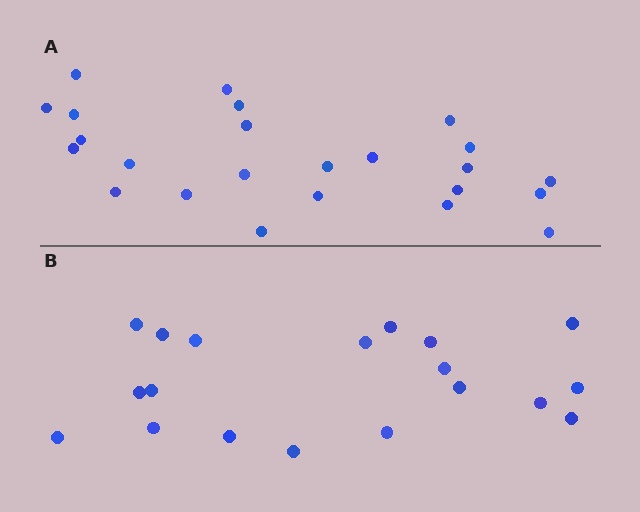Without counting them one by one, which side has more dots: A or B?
Region A (the top region) has more dots.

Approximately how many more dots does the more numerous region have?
Region A has about 5 more dots than region B.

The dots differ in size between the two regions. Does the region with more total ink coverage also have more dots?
No. Region B has more total ink coverage because its dots are larger, but region A actually contains more individual dots. Total area can be misleading — the number of items is what matters here.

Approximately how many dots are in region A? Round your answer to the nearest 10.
About 20 dots. (The exact count is 24, which rounds to 20.)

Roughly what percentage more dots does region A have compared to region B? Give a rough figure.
About 25% more.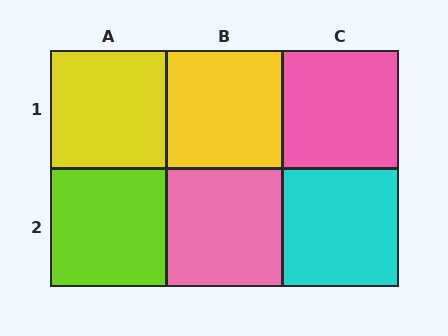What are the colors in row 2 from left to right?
Lime, pink, cyan.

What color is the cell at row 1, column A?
Yellow.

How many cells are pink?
2 cells are pink.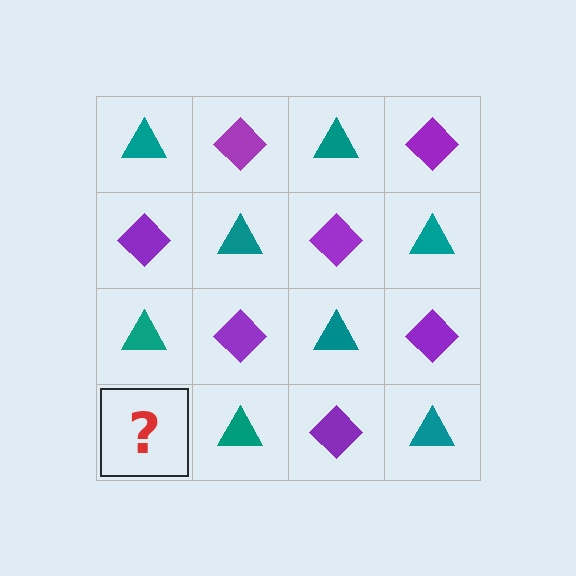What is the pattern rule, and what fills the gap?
The rule is that it alternates teal triangle and purple diamond in a checkerboard pattern. The gap should be filled with a purple diamond.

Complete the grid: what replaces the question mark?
The question mark should be replaced with a purple diamond.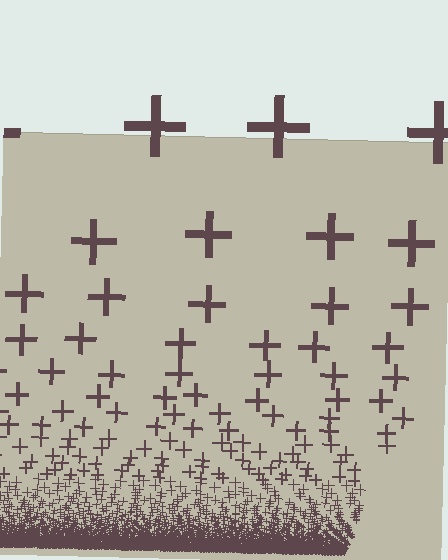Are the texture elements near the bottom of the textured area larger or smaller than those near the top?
Smaller. The gradient is inverted — elements near the bottom are smaller and denser.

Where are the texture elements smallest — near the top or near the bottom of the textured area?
Near the bottom.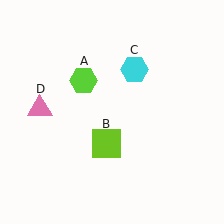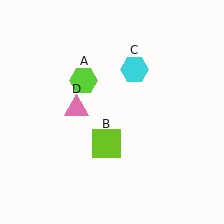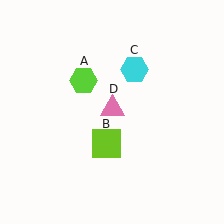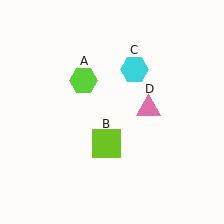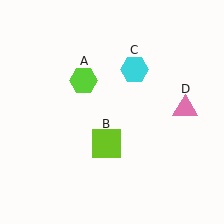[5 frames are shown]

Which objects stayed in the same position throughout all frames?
Lime hexagon (object A) and lime square (object B) and cyan hexagon (object C) remained stationary.